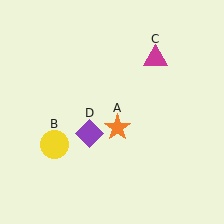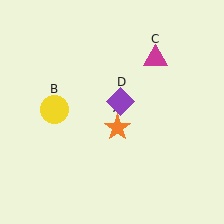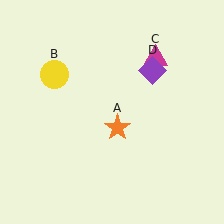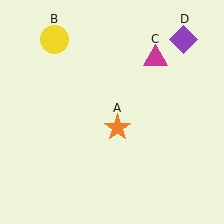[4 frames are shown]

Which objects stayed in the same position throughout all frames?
Orange star (object A) and magenta triangle (object C) remained stationary.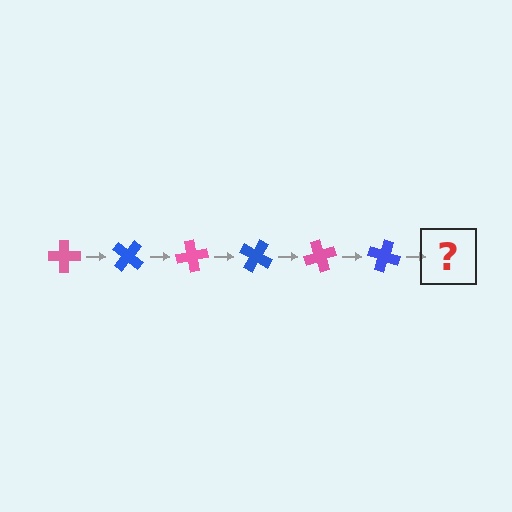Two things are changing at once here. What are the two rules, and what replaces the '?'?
The two rules are that it rotates 40 degrees each step and the color cycles through pink and blue. The '?' should be a pink cross, rotated 240 degrees from the start.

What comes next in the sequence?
The next element should be a pink cross, rotated 240 degrees from the start.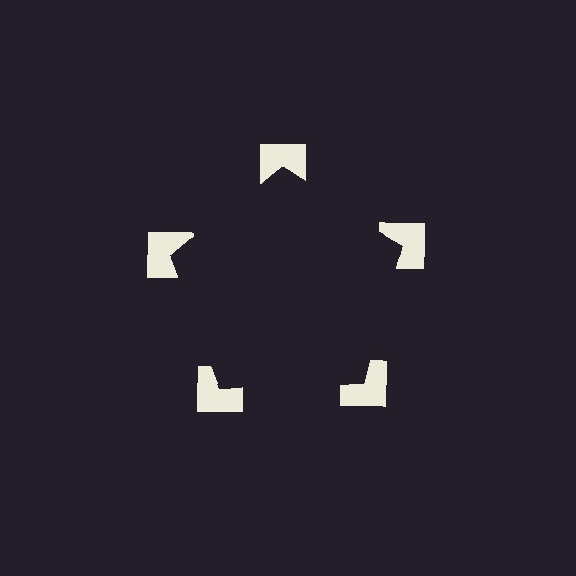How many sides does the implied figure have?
5 sides.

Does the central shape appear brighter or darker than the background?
It typically appears slightly darker than the background, even though no actual brightness change is drawn.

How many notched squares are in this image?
There are 5 — one at each vertex of the illusory pentagon.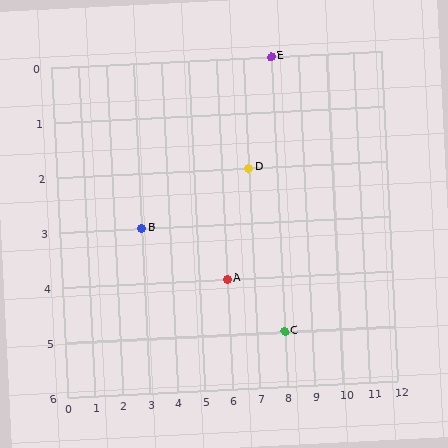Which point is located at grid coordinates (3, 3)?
Point B is at (3, 3).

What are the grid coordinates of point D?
Point D is at grid coordinates (7, 2).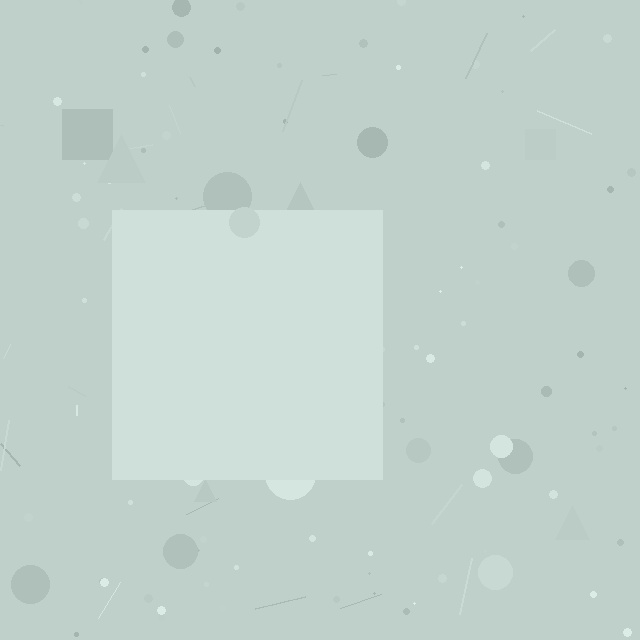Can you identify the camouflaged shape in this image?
The camouflaged shape is a square.